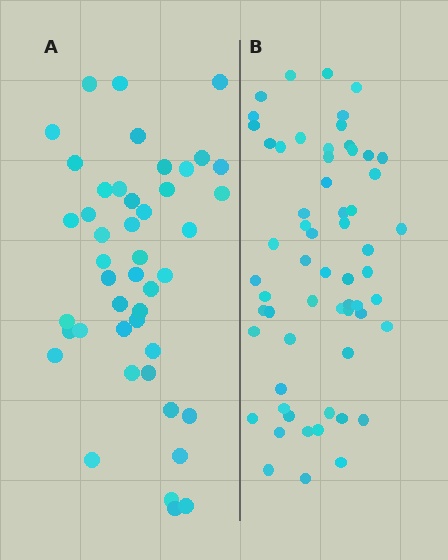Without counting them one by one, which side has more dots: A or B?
Region B (the right region) has more dots.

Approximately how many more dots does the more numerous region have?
Region B has approximately 15 more dots than region A.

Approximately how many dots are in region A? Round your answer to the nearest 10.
About 40 dots. (The exact count is 45, which rounds to 40.)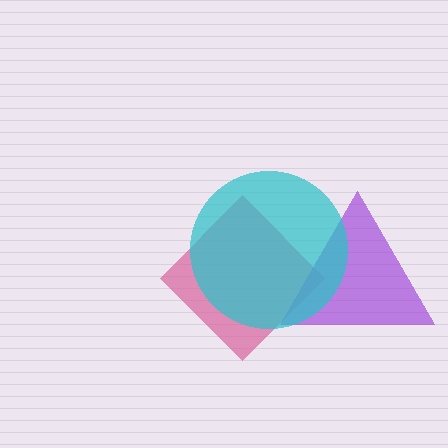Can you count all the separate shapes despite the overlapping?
Yes, there are 3 separate shapes.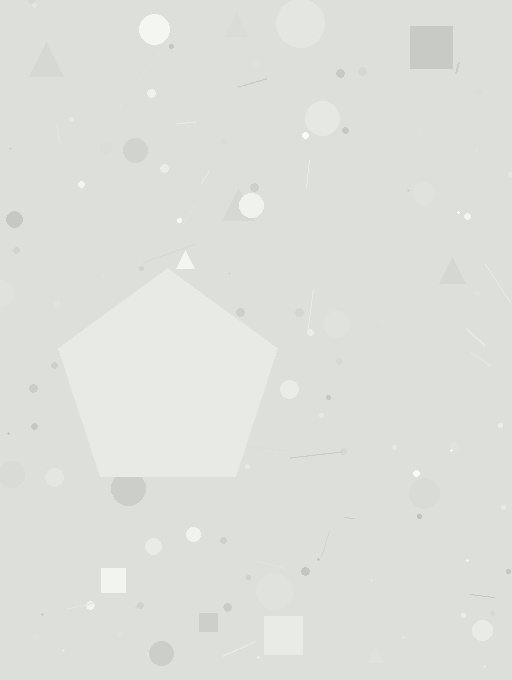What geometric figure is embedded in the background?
A pentagon is embedded in the background.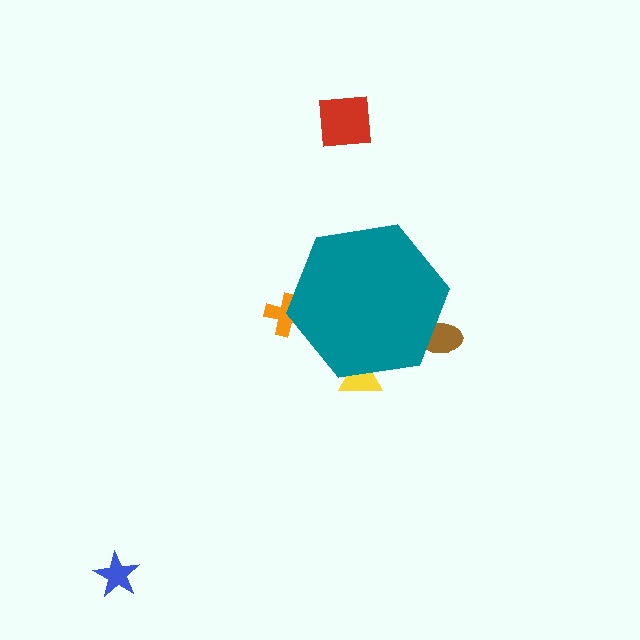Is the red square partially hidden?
No, the red square is fully visible.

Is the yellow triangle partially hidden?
Yes, the yellow triangle is partially hidden behind the teal hexagon.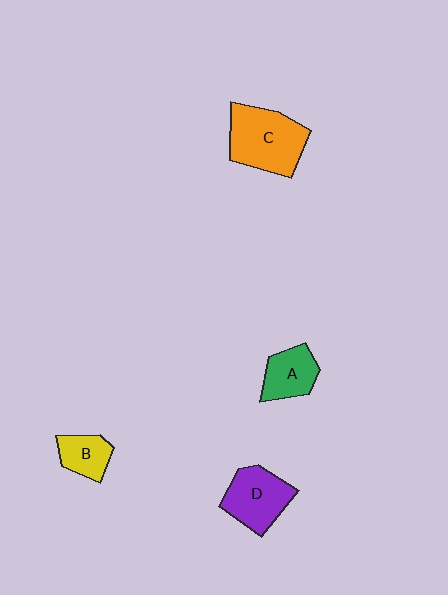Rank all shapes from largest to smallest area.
From largest to smallest: C (orange), D (purple), A (green), B (yellow).